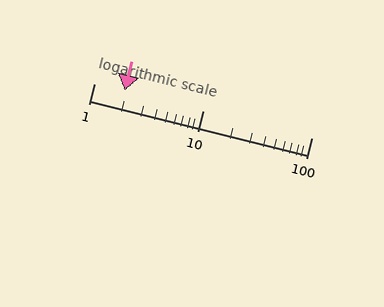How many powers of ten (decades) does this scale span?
The scale spans 2 decades, from 1 to 100.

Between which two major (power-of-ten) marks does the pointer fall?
The pointer is between 1 and 10.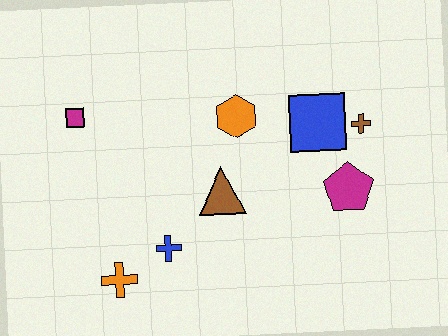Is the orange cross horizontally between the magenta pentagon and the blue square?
No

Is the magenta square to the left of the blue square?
Yes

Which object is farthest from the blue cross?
The brown cross is farthest from the blue cross.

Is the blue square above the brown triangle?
Yes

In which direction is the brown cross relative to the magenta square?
The brown cross is to the right of the magenta square.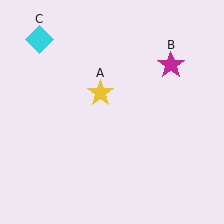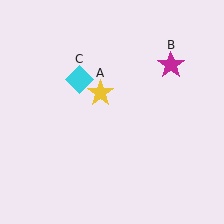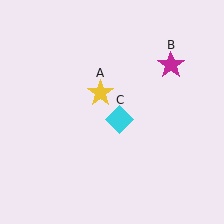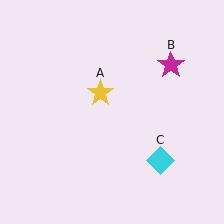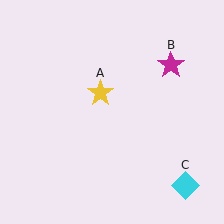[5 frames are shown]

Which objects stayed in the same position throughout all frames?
Yellow star (object A) and magenta star (object B) remained stationary.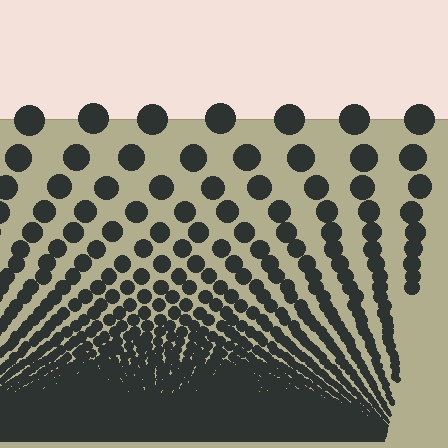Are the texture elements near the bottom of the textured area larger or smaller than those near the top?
Smaller. The gradient is inverted — elements near the bottom are smaller and denser.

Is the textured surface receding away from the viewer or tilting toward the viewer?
The surface appears to tilt toward the viewer. Texture elements get larger and sparser toward the top.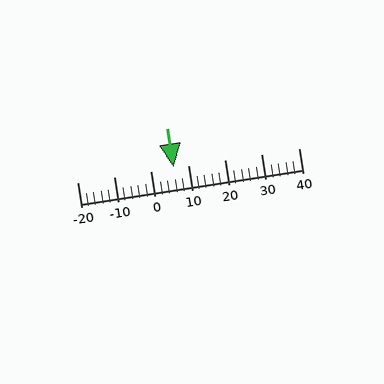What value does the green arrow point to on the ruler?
The green arrow points to approximately 6.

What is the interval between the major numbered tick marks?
The major tick marks are spaced 10 units apart.